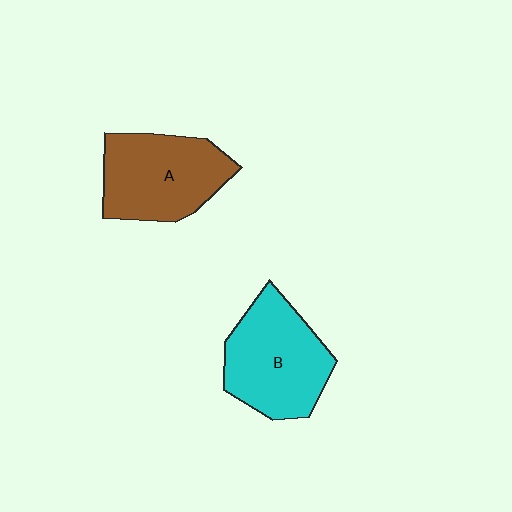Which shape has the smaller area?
Shape A (brown).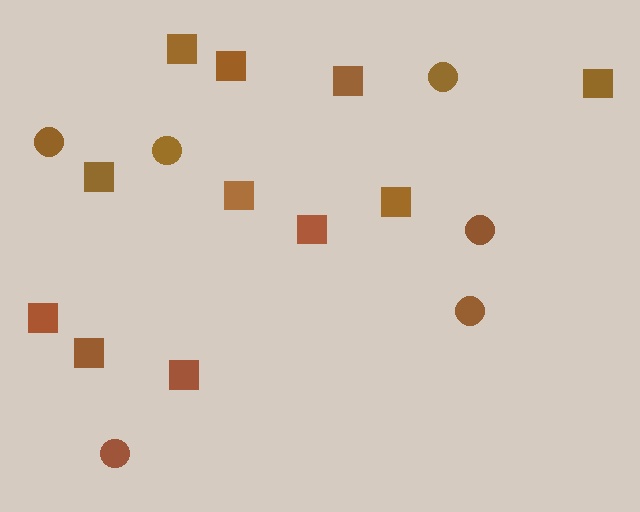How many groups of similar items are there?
There are 2 groups: one group of circles (6) and one group of squares (11).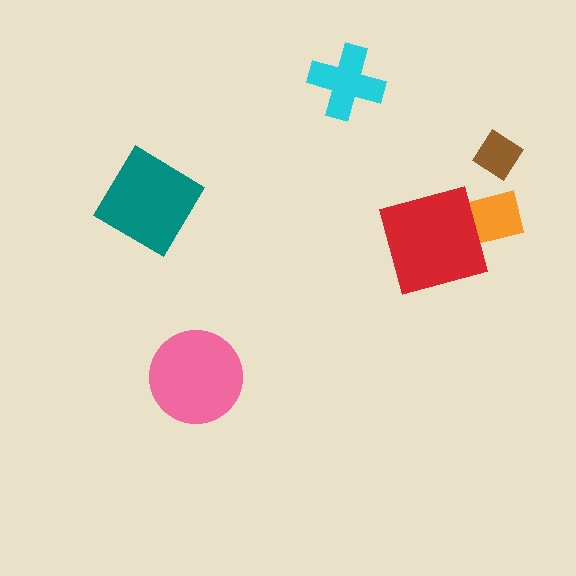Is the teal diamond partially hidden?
No, no other shape covers it.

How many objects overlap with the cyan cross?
0 objects overlap with the cyan cross.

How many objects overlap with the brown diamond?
0 objects overlap with the brown diamond.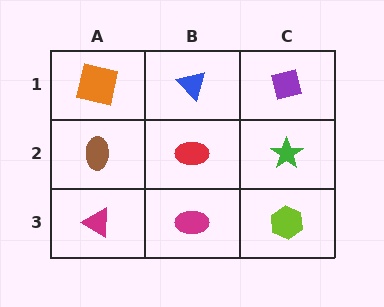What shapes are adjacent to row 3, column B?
A red ellipse (row 2, column B), a magenta triangle (row 3, column A), a lime hexagon (row 3, column C).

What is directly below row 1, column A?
A brown ellipse.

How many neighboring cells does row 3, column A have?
2.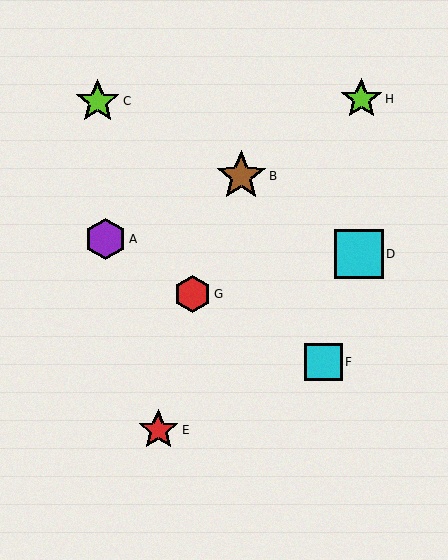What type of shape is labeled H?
Shape H is a lime star.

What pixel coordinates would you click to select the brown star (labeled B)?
Click at (241, 176) to select the brown star B.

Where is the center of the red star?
The center of the red star is at (158, 430).